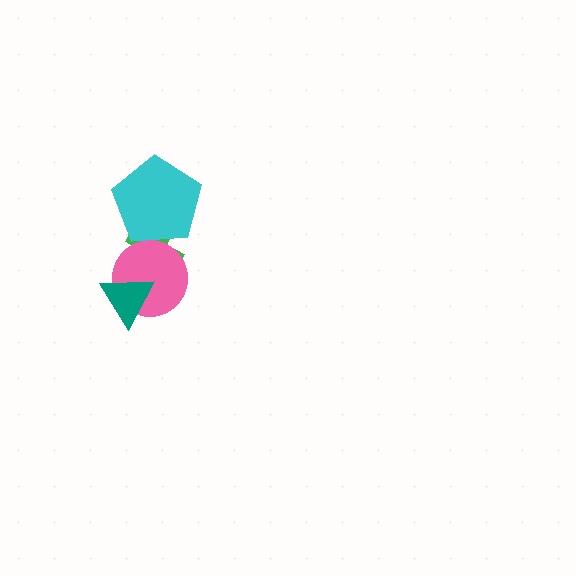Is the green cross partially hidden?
Yes, it is partially covered by another shape.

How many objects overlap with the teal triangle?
1 object overlaps with the teal triangle.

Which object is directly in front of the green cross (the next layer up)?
The pink circle is directly in front of the green cross.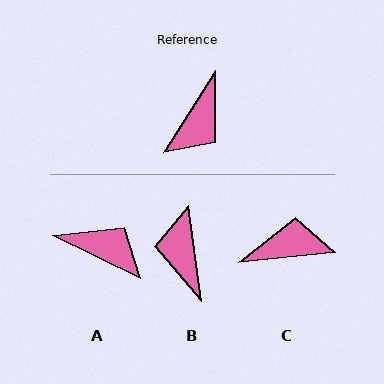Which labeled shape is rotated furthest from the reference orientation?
B, about 140 degrees away.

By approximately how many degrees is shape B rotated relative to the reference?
Approximately 140 degrees clockwise.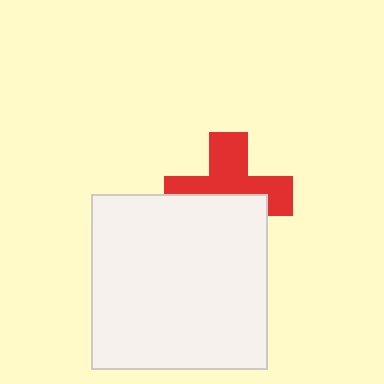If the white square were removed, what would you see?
You would see the complete red cross.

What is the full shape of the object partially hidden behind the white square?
The partially hidden object is a red cross.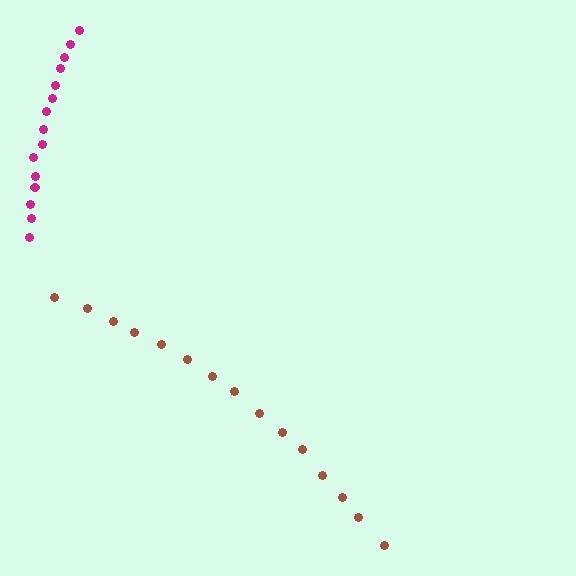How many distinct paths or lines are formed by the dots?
There are 2 distinct paths.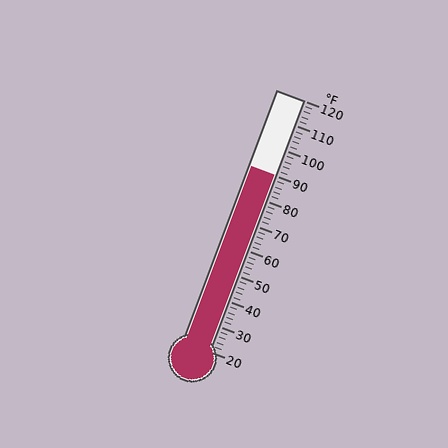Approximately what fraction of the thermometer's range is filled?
The thermometer is filled to approximately 70% of its range.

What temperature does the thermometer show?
The thermometer shows approximately 90°F.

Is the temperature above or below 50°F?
The temperature is above 50°F.